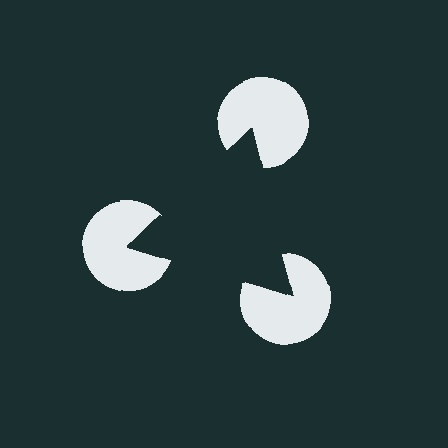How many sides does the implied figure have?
3 sides.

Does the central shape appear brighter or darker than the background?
It typically appears slightly darker than the background, even though no actual brightness change is drawn.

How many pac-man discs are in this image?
There are 3 — one at each vertex of the illusory triangle.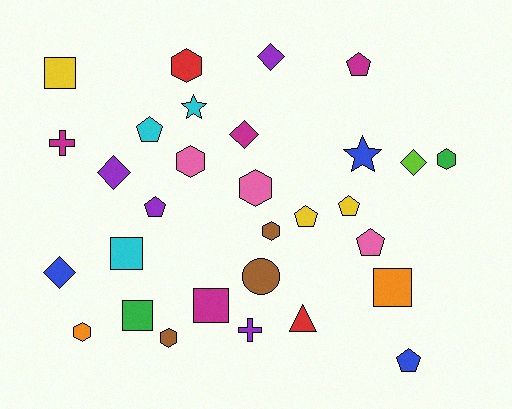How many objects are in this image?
There are 30 objects.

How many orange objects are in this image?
There are 2 orange objects.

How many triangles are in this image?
There is 1 triangle.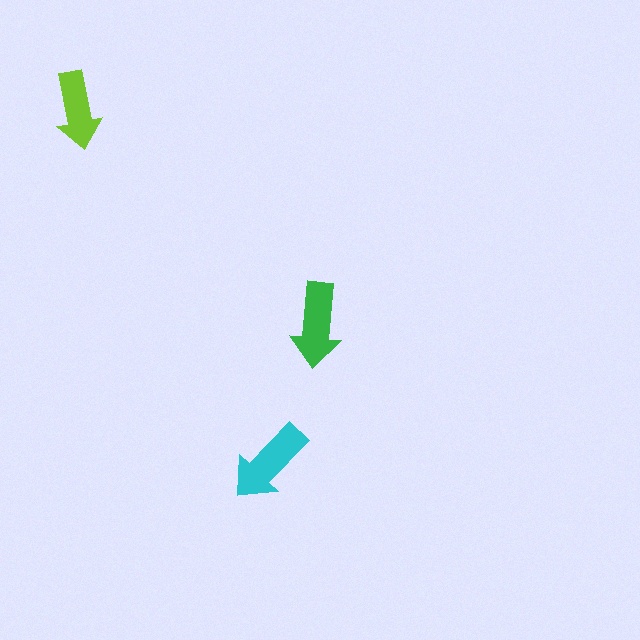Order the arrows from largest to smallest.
the cyan one, the green one, the lime one.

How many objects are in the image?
There are 3 objects in the image.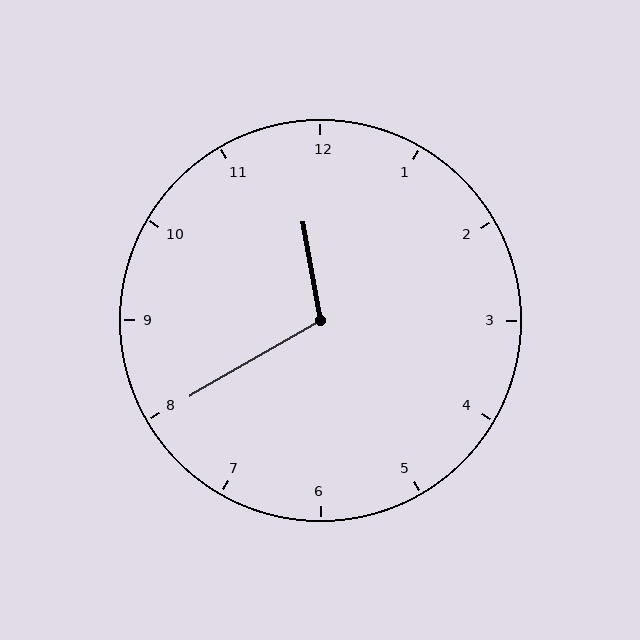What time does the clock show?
11:40.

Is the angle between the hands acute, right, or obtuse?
It is obtuse.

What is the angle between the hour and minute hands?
Approximately 110 degrees.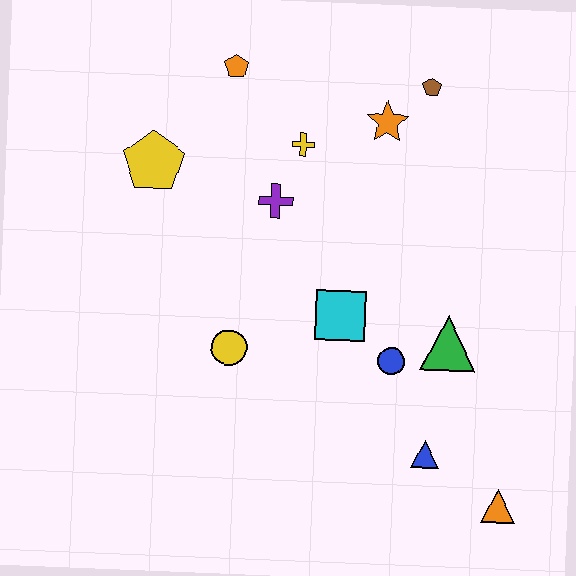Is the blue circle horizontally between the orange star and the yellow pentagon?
No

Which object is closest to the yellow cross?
The purple cross is closest to the yellow cross.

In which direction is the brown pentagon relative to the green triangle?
The brown pentagon is above the green triangle.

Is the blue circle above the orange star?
No